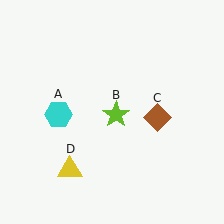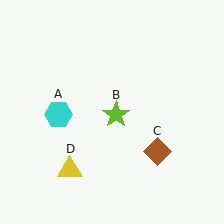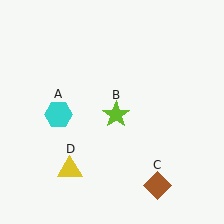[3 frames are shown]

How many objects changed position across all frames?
1 object changed position: brown diamond (object C).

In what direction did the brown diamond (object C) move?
The brown diamond (object C) moved down.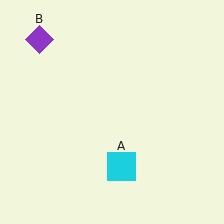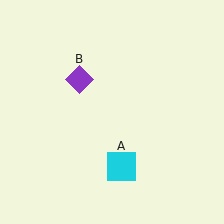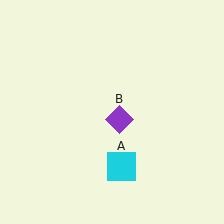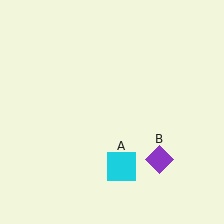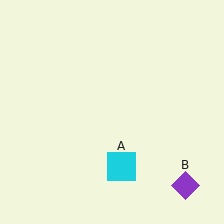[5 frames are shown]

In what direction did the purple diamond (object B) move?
The purple diamond (object B) moved down and to the right.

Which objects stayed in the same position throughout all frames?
Cyan square (object A) remained stationary.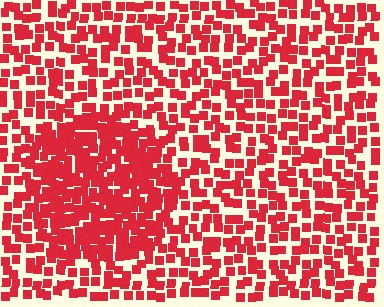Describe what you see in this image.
The image contains small red elements arranged at two different densities. A circle-shaped region is visible where the elements are more densely packed than the surrounding area.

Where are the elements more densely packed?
The elements are more densely packed inside the circle boundary.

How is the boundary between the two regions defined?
The boundary is defined by a change in element density (approximately 1.9x ratio). All elements are the same color, size, and shape.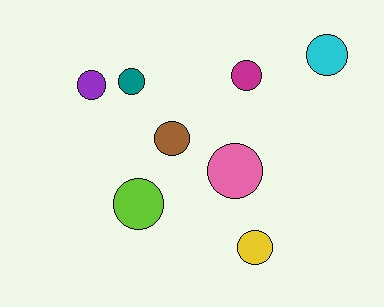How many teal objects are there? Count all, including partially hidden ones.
There is 1 teal object.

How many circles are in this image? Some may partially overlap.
There are 8 circles.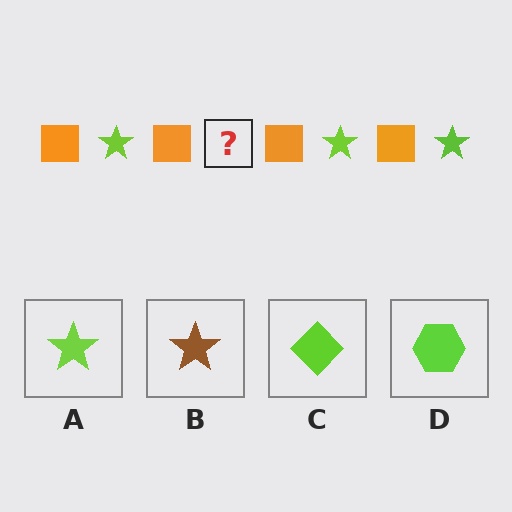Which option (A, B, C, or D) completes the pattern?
A.